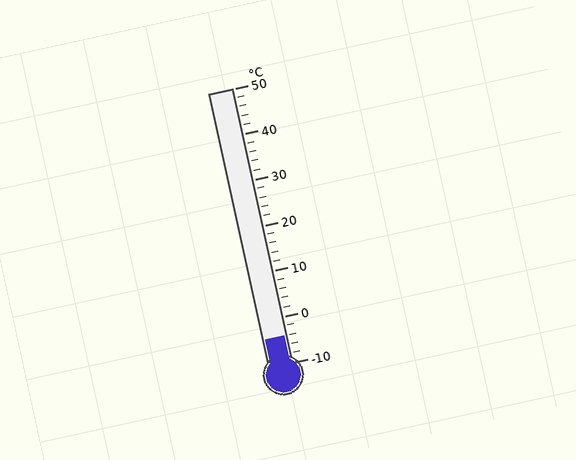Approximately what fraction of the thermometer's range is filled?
The thermometer is filled to approximately 10% of its range.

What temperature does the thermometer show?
The thermometer shows approximately -4°C.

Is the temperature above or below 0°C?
The temperature is below 0°C.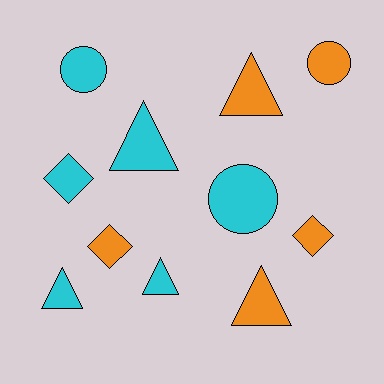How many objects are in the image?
There are 11 objects.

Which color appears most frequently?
Cyan, with 6 objects.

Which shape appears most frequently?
Triangle, with 5 objects.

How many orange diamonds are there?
There are 2 orange diamonds.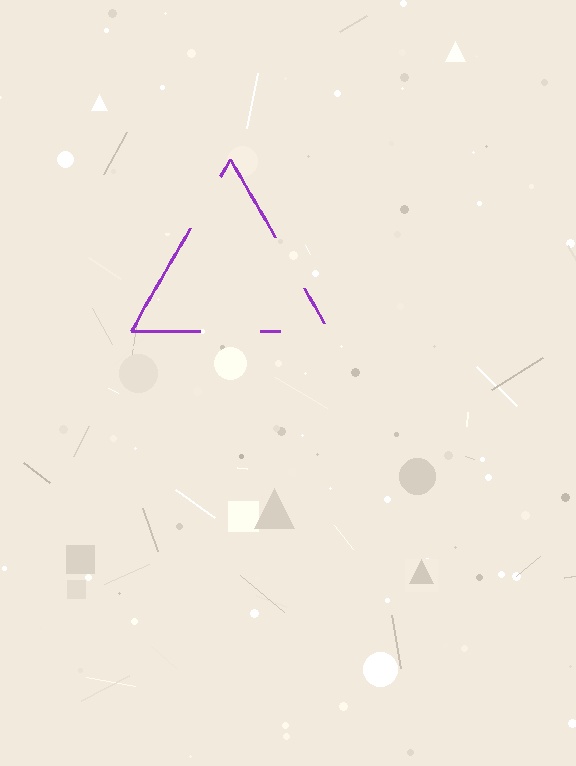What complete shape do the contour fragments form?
The contour fragments form a triangle.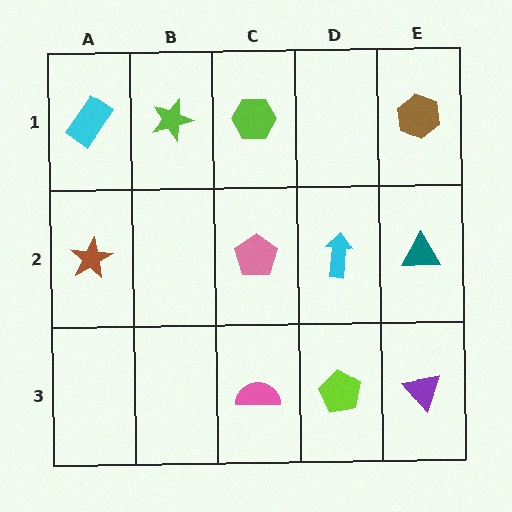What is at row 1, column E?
A brown hexagon.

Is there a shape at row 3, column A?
No, that cell is empty.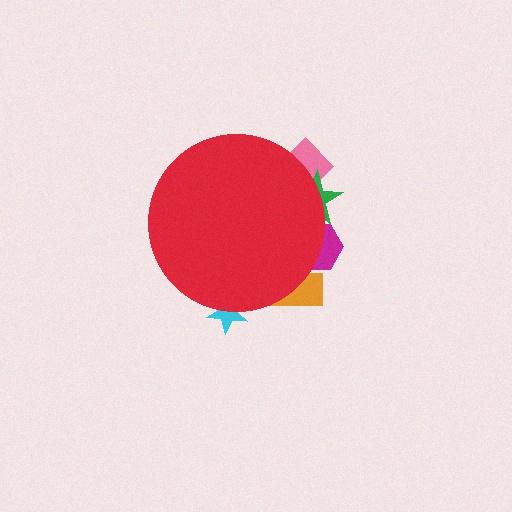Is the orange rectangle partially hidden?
Yes, the orange rectangle is partially hidden behind the red circle.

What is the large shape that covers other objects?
A red circle.